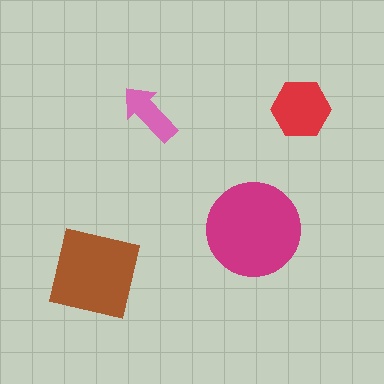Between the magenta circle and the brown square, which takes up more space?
The magenta circle.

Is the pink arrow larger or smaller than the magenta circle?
Smaller.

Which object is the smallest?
The pink arrow.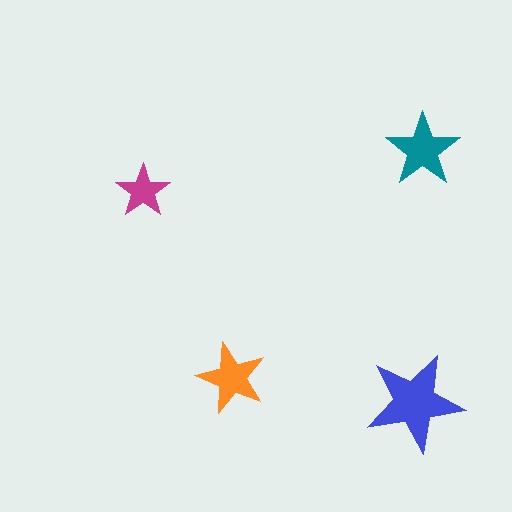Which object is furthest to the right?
The teal star is rightmost.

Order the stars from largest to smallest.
the blue one, the teal one, the orange one, the magenta one.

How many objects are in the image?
There are 4 objects in the image.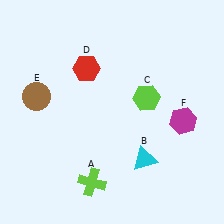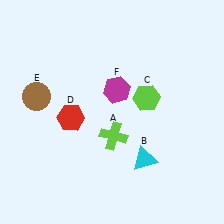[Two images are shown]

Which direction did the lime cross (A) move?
The lime cross (A) moved up.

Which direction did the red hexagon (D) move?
The red hexagon (D) moved down.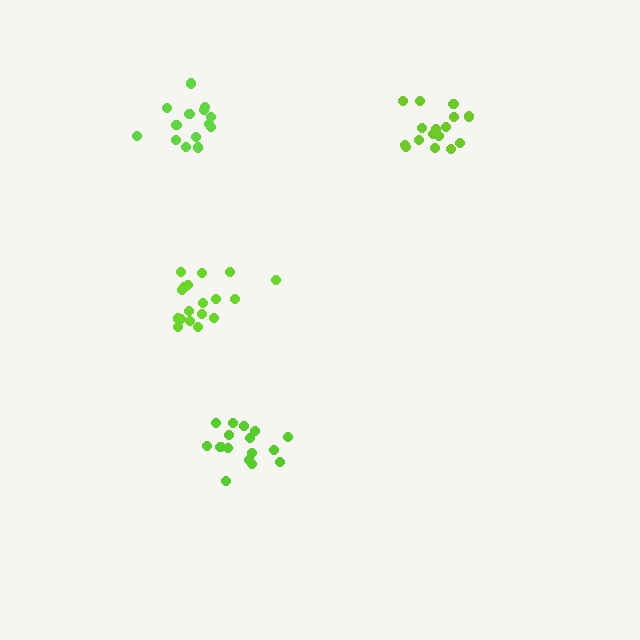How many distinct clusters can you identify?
There are 4 distinct clusters.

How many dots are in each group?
Group 1: 16 dots, Group 2: 18 dots, Group 3: 16 dots, Group 4: 14 dots (64 total).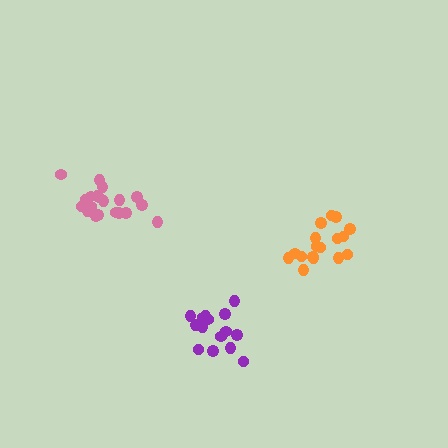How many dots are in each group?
Group 1: 21 dots, Group 2: 17 dots, Group 3: 16 dots (54 total).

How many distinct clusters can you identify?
There are 3 distinct clusters.